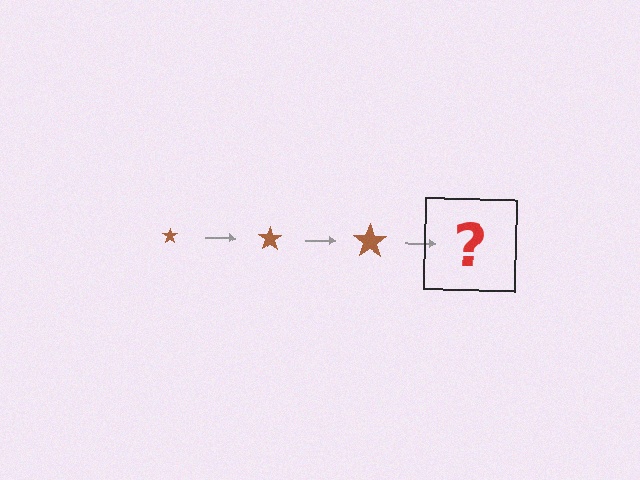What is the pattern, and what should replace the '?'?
The pattern is that the star gets progressively larger each step. The '?' should be a brown star, larger than the previous one.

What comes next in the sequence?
The next element should be a brown star, larger than the previous one.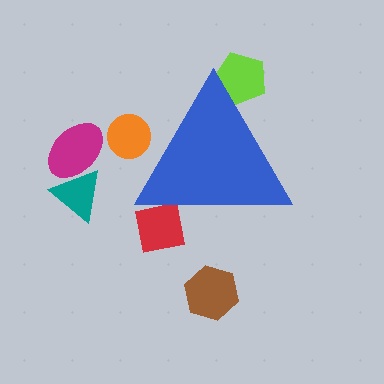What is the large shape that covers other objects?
A blue triangle.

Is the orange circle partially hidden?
Yes, the orange circle is partially hidden behind the blue triangle.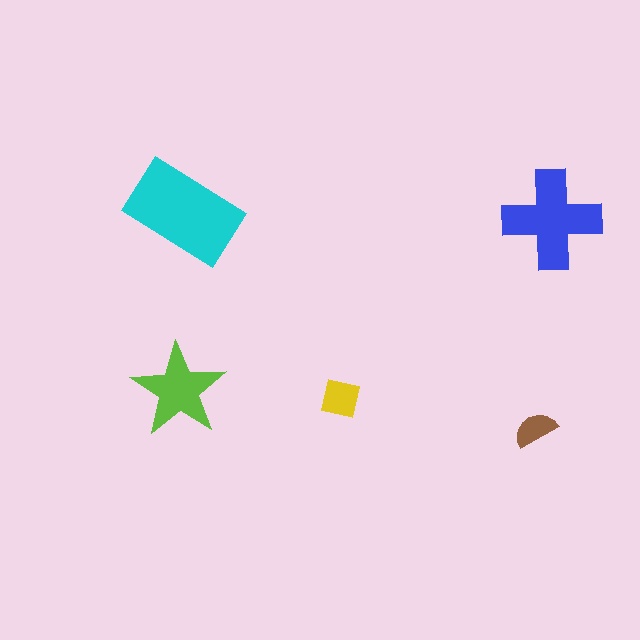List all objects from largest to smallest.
The cyan rectangle, the blue cross, the lime star, the yellow square, the brown semicircle.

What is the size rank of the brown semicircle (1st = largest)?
5th.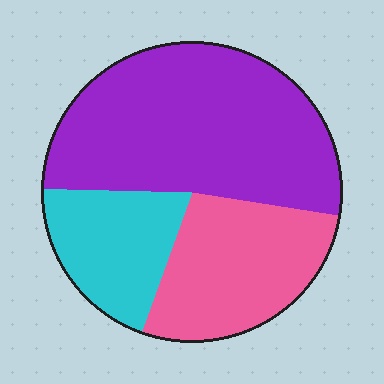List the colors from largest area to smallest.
From largest to smallest: purple, pink, cyan.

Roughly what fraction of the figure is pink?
Pink covers 28% of the figure.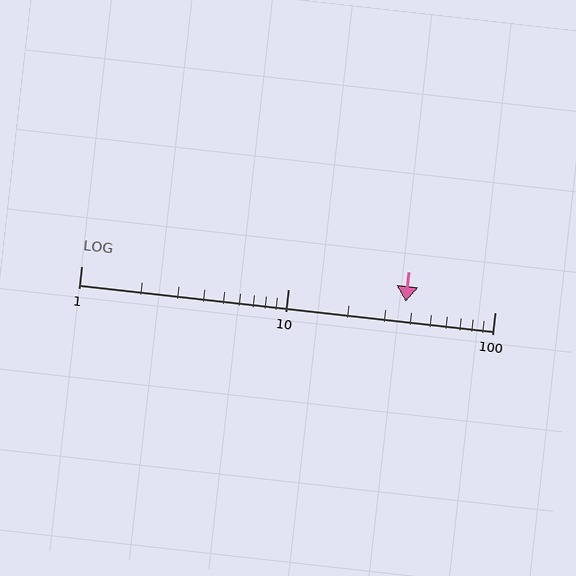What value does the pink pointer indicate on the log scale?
The pointer indicates approximately 37.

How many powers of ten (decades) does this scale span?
The scale spans 2 decades, from 1 to 100.